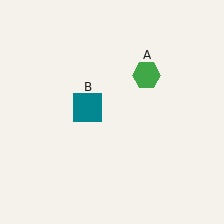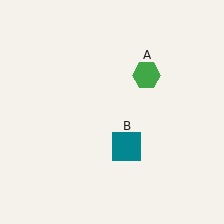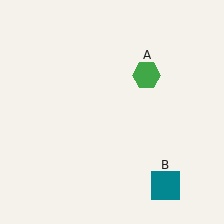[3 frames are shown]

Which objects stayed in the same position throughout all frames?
Green hexagon (object A) remained stationary.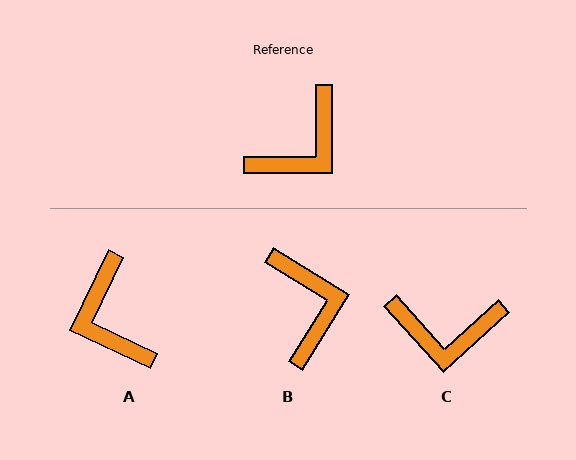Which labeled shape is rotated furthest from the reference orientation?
A, about 115 degrees away.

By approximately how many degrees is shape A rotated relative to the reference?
Approximately 115 degrees clockwise.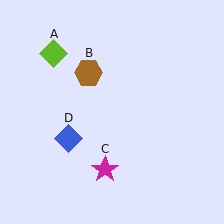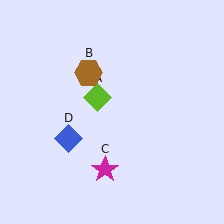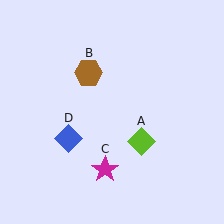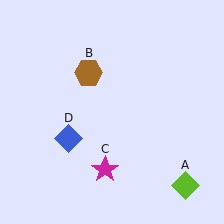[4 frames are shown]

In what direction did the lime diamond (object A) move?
The lime diamond (object A) moved down and to the right.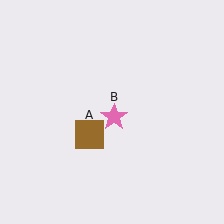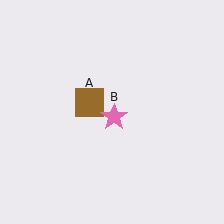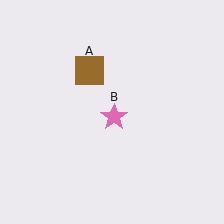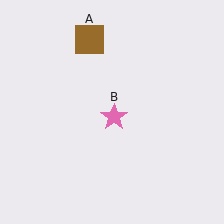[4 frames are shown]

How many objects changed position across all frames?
1 object changed position: brown square (object A).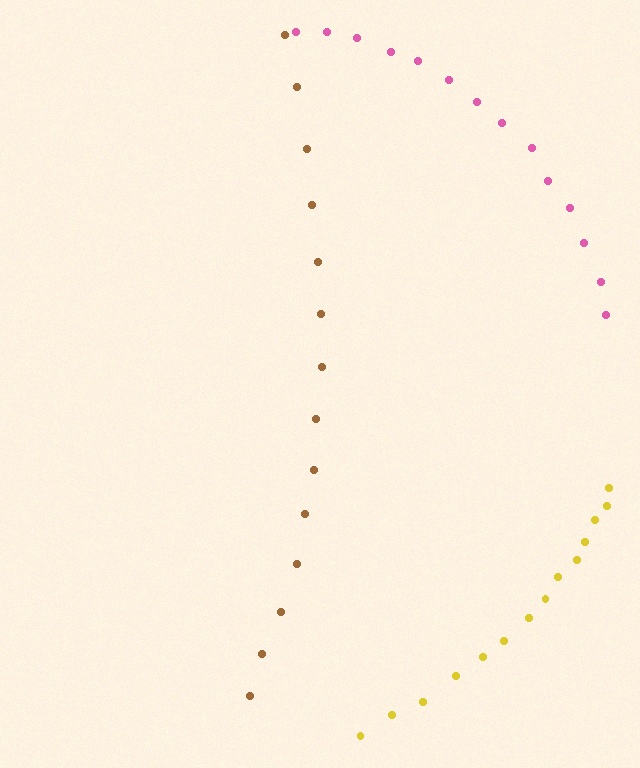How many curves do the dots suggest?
There are 3 distinct paths.